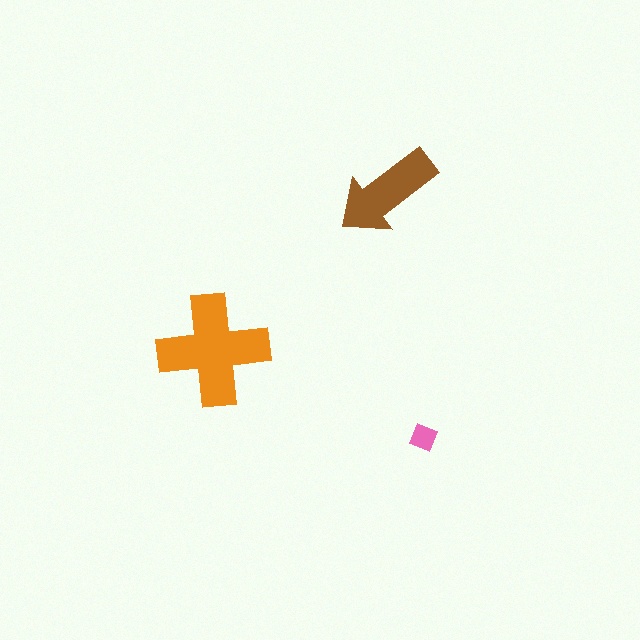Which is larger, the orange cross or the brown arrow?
The orange cross.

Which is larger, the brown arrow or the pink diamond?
The brown arrow.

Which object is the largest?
The orange cross.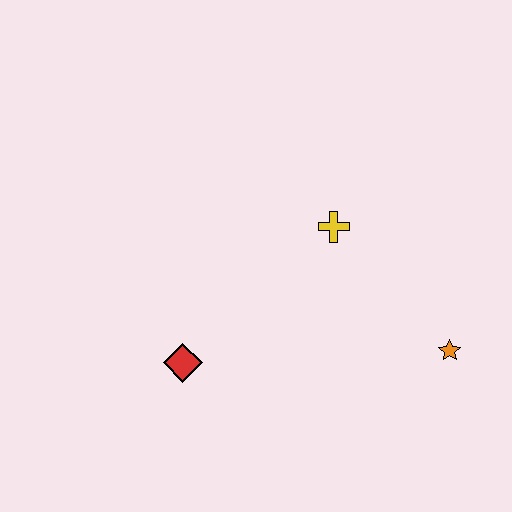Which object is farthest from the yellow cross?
The red diamond is farthest from the yellow cross.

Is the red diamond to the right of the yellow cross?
No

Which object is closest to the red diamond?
The yellow cross is closest to the red diamond.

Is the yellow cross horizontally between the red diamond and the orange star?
Yes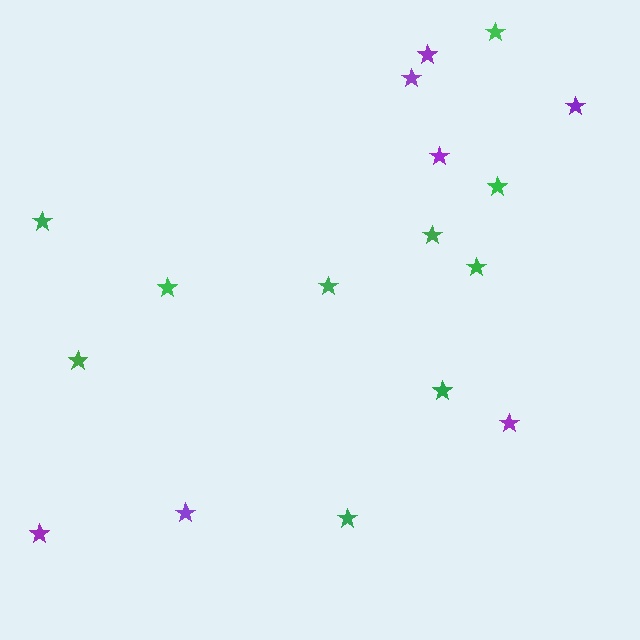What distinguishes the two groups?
There are 2 groups: one group of purple stars (7) and one group of green stars (10).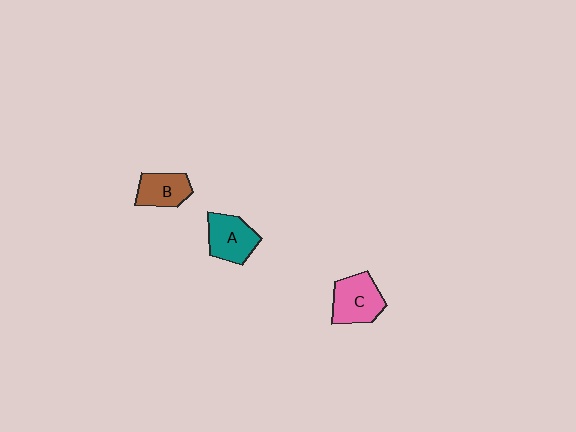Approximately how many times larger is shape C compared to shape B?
Approximately 1.3 times.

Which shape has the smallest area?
Shape B (brown).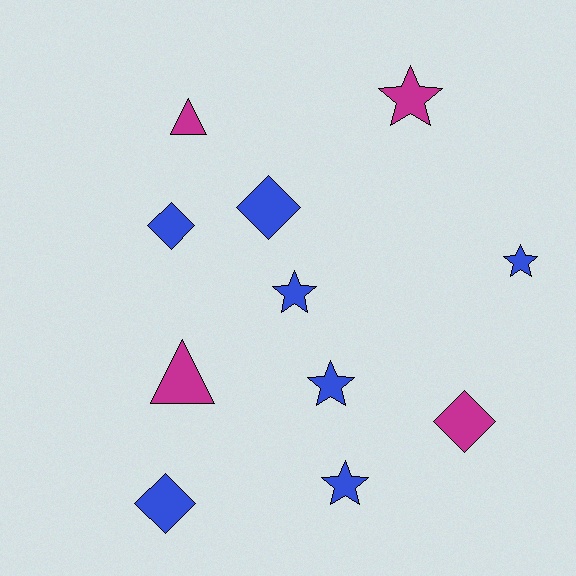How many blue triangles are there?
There are no blue triangles.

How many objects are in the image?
There are 11 objects.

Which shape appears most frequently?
Star, with 5 objects.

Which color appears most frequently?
Blue, with 7 objects.